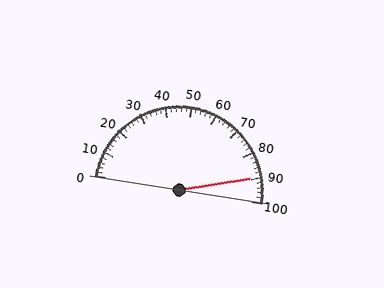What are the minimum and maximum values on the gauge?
The gauge ranges from 0 to 100.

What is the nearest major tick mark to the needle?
The nearest major tick mark is 90.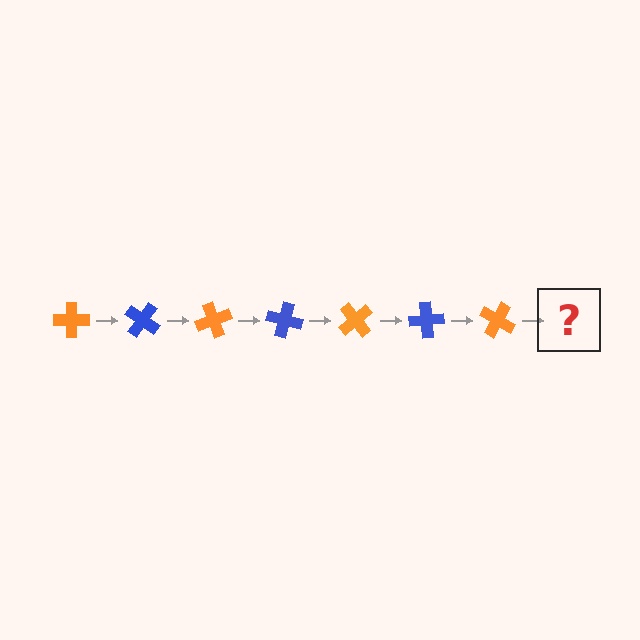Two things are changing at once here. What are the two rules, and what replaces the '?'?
The two rules are that it rotates 35 degrees each step and the color cycles through orange and blue. The '?' should be a blue cross, rotated 245 degrees from the start.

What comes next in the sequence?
The next element should be a blue cross, rotated 245 degrees from the start.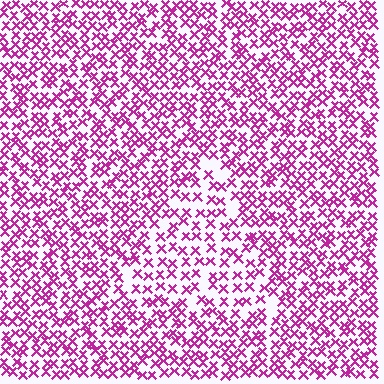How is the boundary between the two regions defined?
The boundary is defined by a change in element density (approximately 1.7x ratio). All elements are the same color, size, and shape.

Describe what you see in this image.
The image contains small magenta elements arranged at two different densities. A triangle-shaped region is visible where the elements are less densely packed than the surrounding area.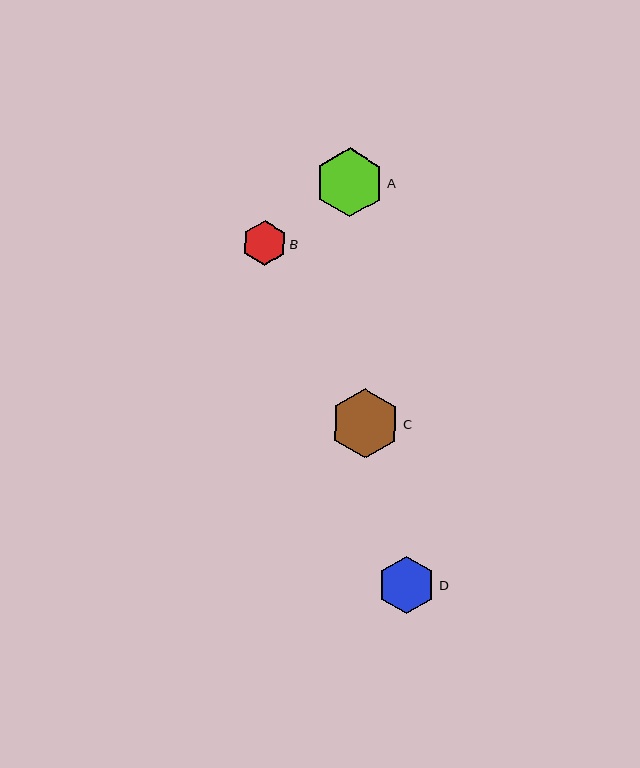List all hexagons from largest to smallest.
From largest to smallest: C, A, D, B.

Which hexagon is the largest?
Hexagon C is the largest with a size of approximately 69 pixels.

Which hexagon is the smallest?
Hexagon B is the smallest with a size of approximately 45 pixels.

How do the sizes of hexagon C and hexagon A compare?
Hexagon C and hexagon A are approximately the same size.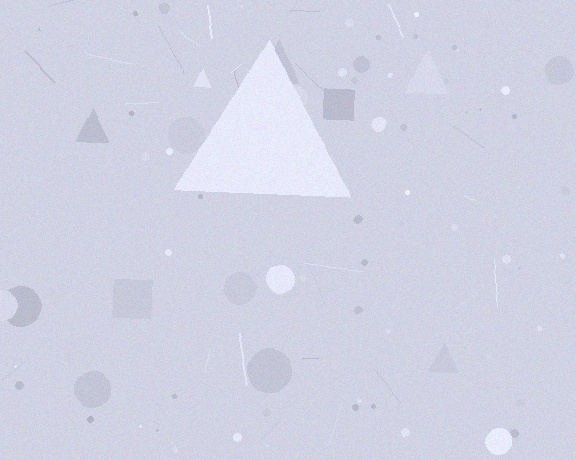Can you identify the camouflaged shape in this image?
The camouflaged shape is a triangle.